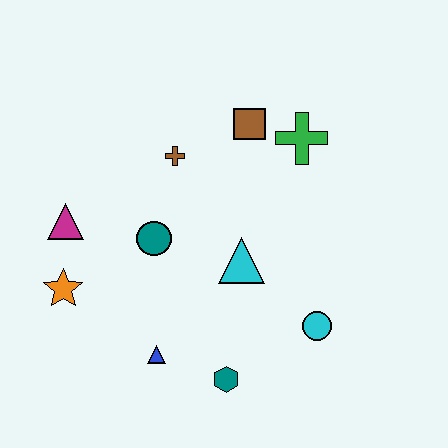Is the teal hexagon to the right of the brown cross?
Yes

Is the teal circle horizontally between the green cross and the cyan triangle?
No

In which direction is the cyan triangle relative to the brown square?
The cyan triangle is below the brown square.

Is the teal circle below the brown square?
Yes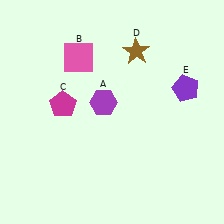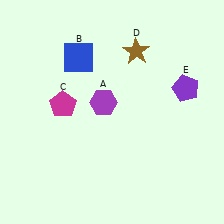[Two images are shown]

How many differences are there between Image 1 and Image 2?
There is 1 difference between the two images.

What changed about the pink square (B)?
In Image 1, B is pink. In Image 2, it changed to blue.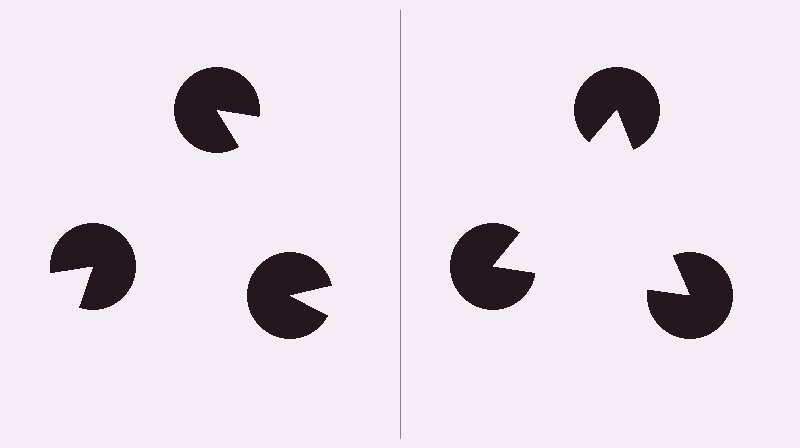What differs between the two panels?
The pac-man discs are positioned identically on both sides; only the wedge orientations differ. On the right they align to a triangle; on the left they are misaligned.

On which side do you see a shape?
An illusory triangle appears on the right side. On the left side the wedge cuts are rotated, so no coherent shape forms.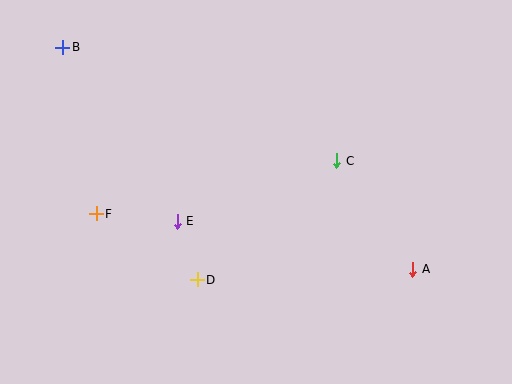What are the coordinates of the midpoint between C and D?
The midpoint between C and D is at (267, 220).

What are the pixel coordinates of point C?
Point C is at (337, 161).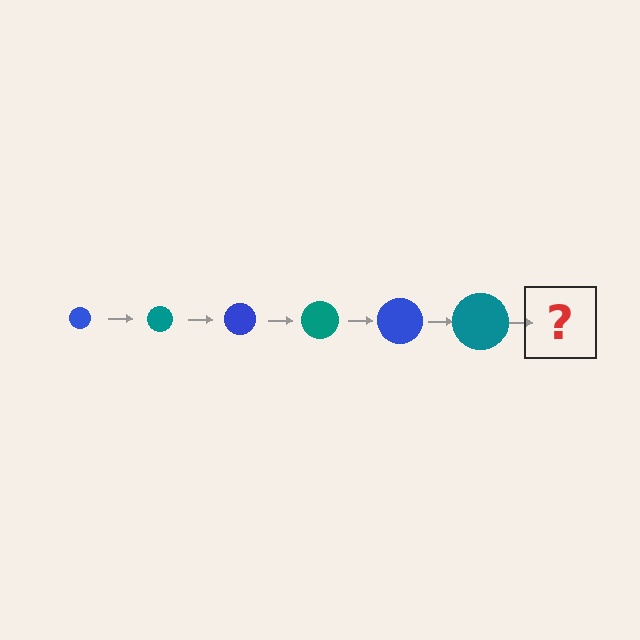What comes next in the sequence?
The next element should be a blue circle, larger than the previous one.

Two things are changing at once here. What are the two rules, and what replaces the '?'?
The two rules are that the circle grows larger each step and the color cycles through blue and teal. The '?' should be a blue circle, larger than the previous one.